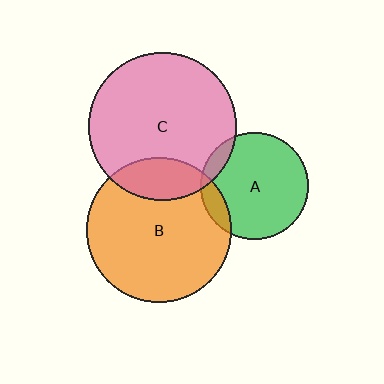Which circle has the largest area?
Circle C (pink).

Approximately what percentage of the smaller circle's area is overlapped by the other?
Approximately 20%.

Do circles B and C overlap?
Yes.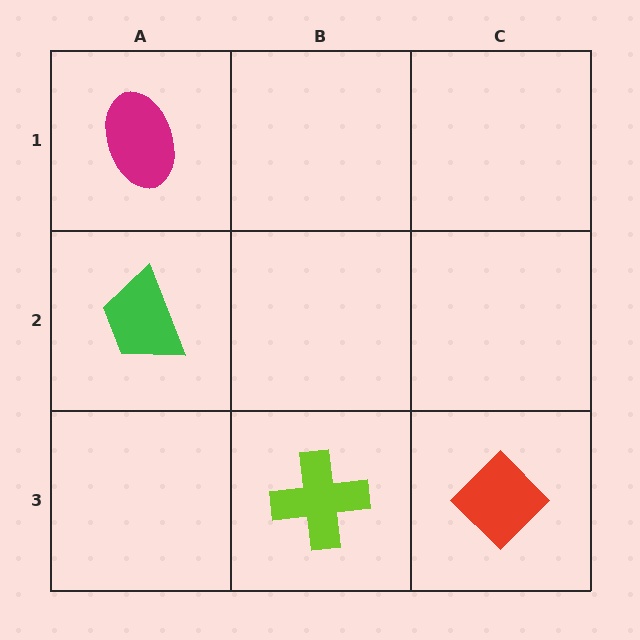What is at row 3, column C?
A red diamond.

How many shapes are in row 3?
2 shapes.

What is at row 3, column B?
A lime cross.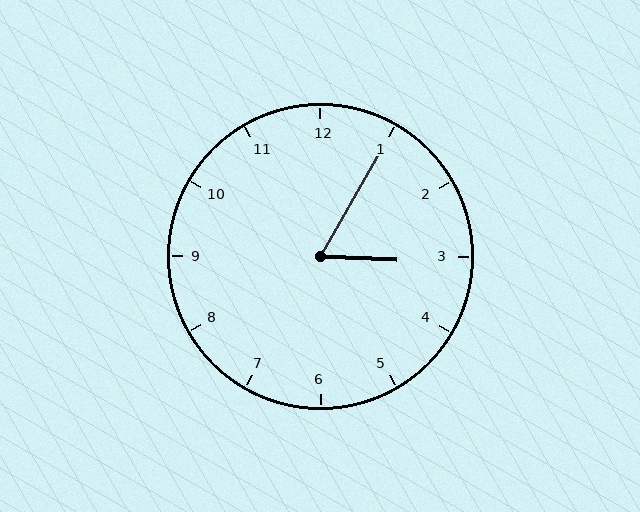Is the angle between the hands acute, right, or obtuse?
It is acute.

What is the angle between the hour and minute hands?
Approximately 62 degrees.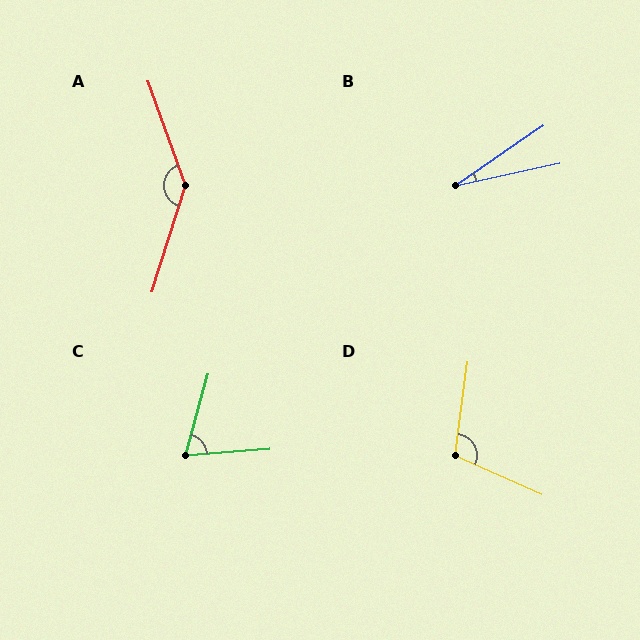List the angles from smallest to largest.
B (22°), C (70°), D (107°), A (143°).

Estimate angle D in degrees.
Approximately 107 degrees.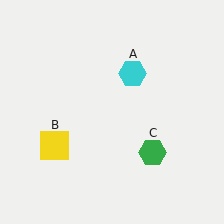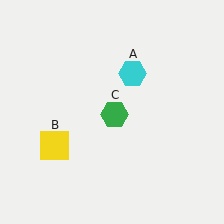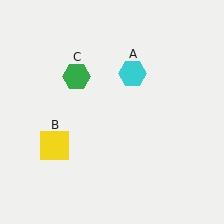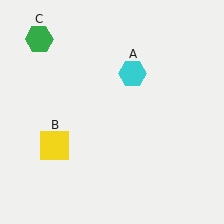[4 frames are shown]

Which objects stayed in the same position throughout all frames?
Cyan hexagon (object A) and yellow square (object B) remained stationary.